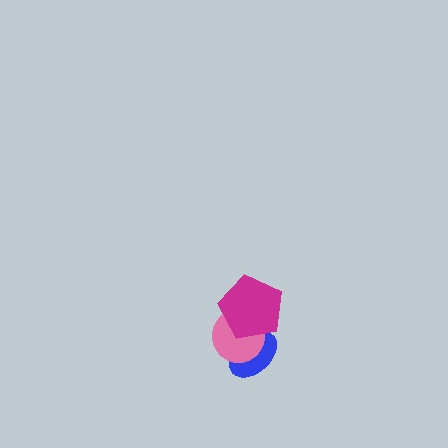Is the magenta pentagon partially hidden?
No, no other shape covers it.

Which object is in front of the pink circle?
The magenta pentagon is in front of the pink circle.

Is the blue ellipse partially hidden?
Yes, it is partially covered by another shape.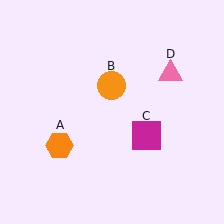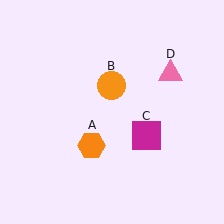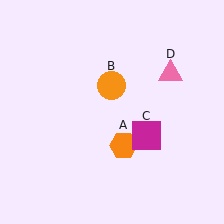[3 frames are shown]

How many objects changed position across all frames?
1 object changed position: orange hexagon (object A).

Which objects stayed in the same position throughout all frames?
Orange circle (object B) and magenta square (object C) and pink triangle (object D) remained stationary.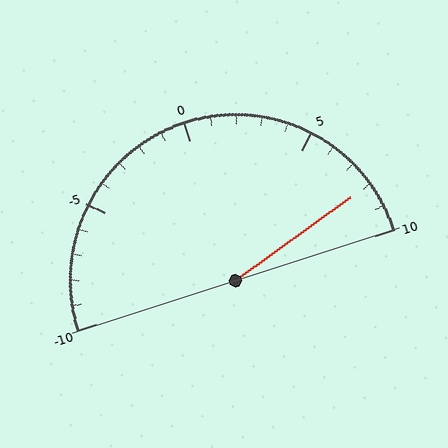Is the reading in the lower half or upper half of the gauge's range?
The reading is in the upper half of the range (-10 to 10).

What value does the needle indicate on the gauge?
The needle indicates approximately 8.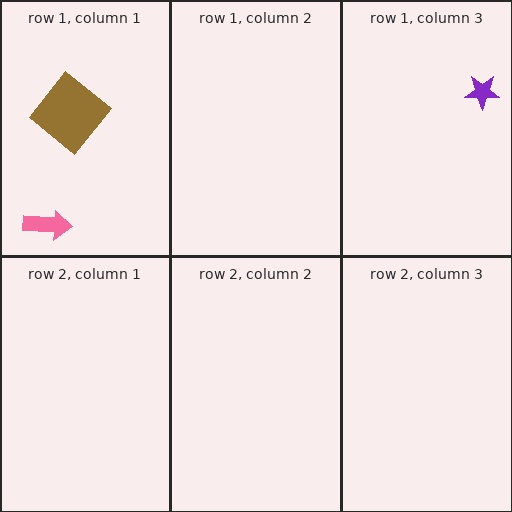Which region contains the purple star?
The row 1, column 3 region.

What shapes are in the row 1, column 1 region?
The brown diamond, the pink arrow.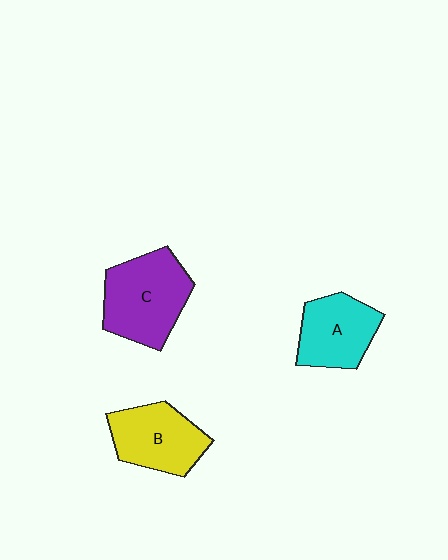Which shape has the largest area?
Shape C (purple).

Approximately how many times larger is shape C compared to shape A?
Approximately 1.3 times.